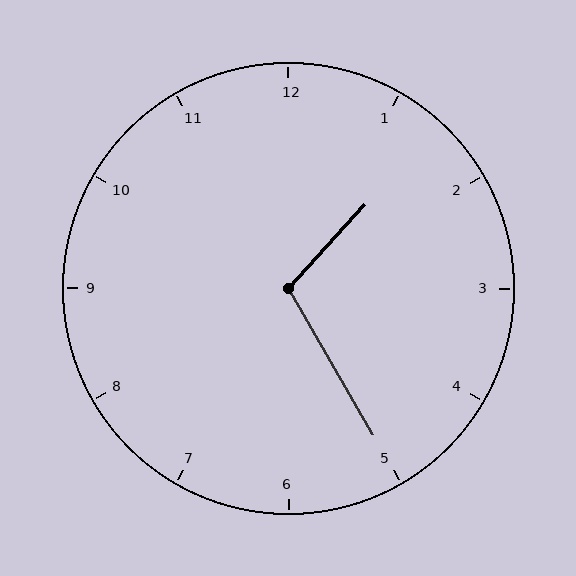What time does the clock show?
1:25.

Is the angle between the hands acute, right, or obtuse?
It is obtuse.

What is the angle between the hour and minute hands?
Approximately 108 degrees.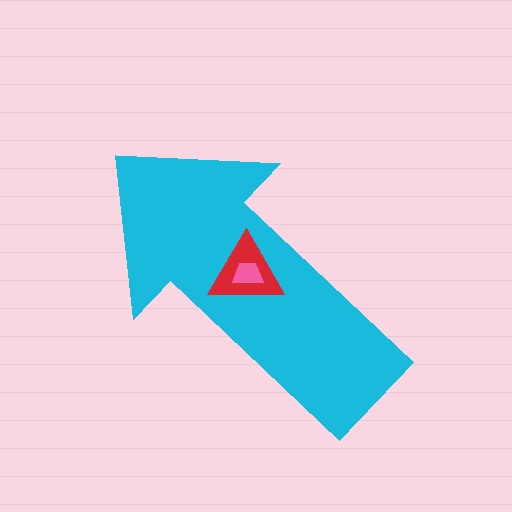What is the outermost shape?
The cyan arrow.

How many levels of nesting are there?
3.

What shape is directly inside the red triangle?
The pink trapezoid.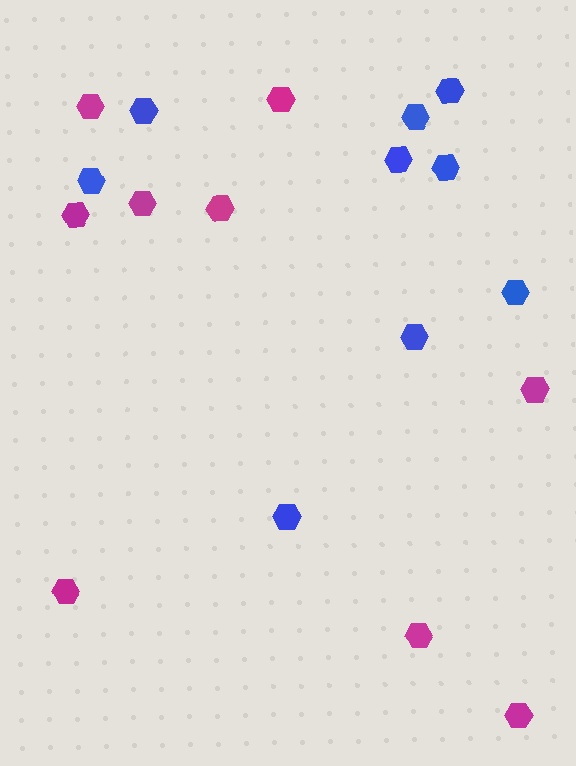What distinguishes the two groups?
There are 2 groups: one group of blue hexagons (9) and one group of magenta hexagons (9).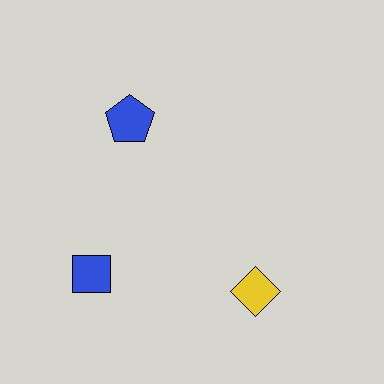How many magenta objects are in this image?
There are no magenta objects.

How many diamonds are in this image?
There is 1 diamond.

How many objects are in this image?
There are 3 objects.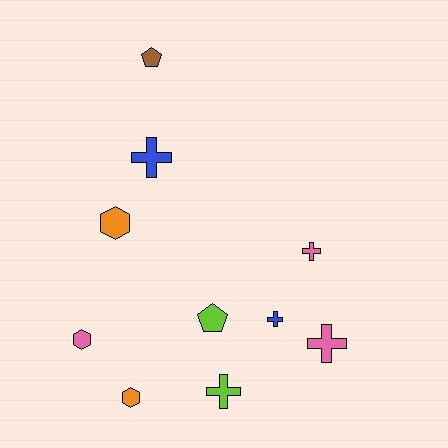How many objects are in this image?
There are 10 objects.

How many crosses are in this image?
There are 5 crosses.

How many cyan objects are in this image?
There are no cyan objects.